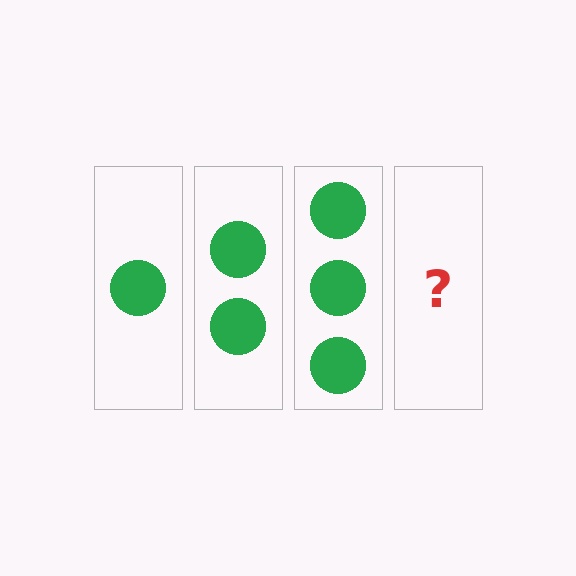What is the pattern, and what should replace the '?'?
The pattern is that each step adds one more circle. The '?' should be 4 circles.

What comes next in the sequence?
The next element should be 4 circles.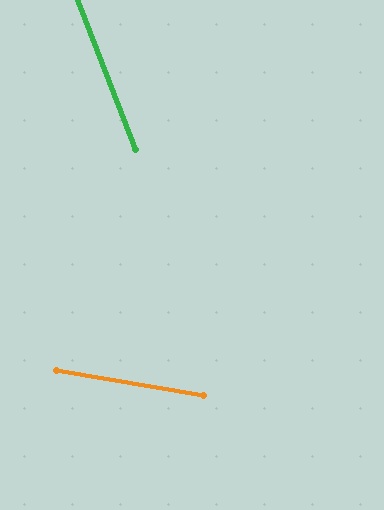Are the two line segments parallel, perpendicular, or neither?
Neither parallel nor perpendicular — they differ by about 59°.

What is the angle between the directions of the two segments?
Approximately 59 degrees.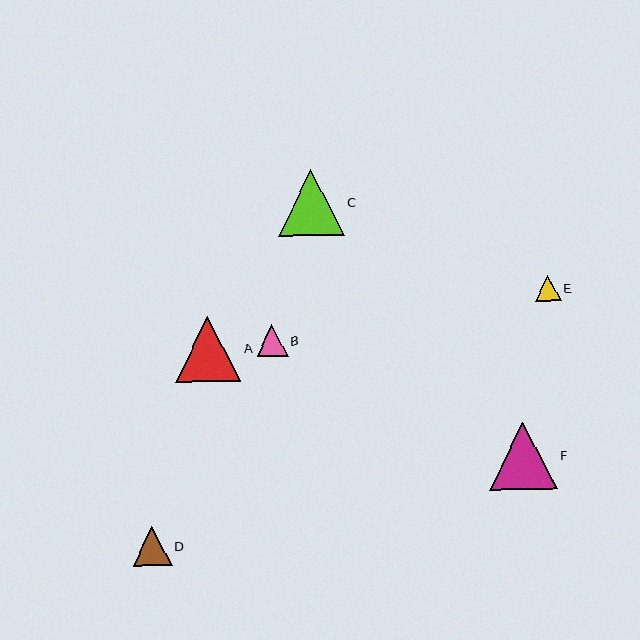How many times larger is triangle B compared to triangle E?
Triangle B is approximately 1.2 times the size of triangle E.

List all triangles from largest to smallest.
From largest to smallest: F, A, C, D, B, E.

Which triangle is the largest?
Triangle F is the largest with a size of approximately 68 pixels.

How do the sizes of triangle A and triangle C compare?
Triangle A and triangle C are approximately the same size.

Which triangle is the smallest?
Triangle E is the smallest with a size of approximately 26 pixels.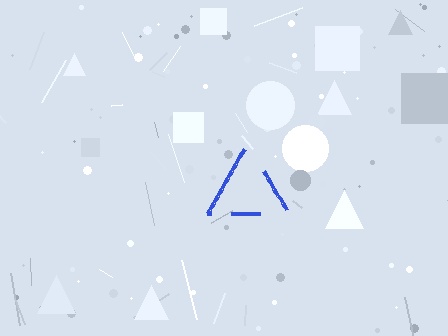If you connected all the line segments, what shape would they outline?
They would outline a triangle.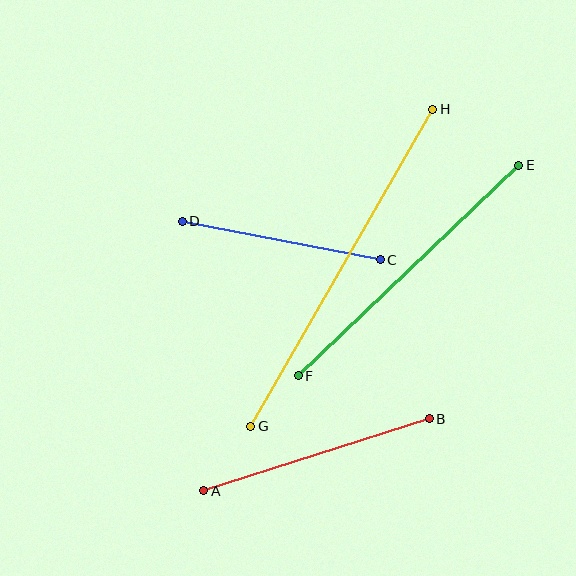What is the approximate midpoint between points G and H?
The midpoint is at approximately (342, 268) pixels.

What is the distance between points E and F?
The distance is approximately 305 pixels.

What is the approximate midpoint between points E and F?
The midpoint is at approximately (409, 271) pixels.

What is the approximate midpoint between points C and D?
The midpoint is at approximately (281, 241) pixels.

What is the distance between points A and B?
The distance is approximately 236 pixels.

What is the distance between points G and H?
The distance is approximately 365 pixels.